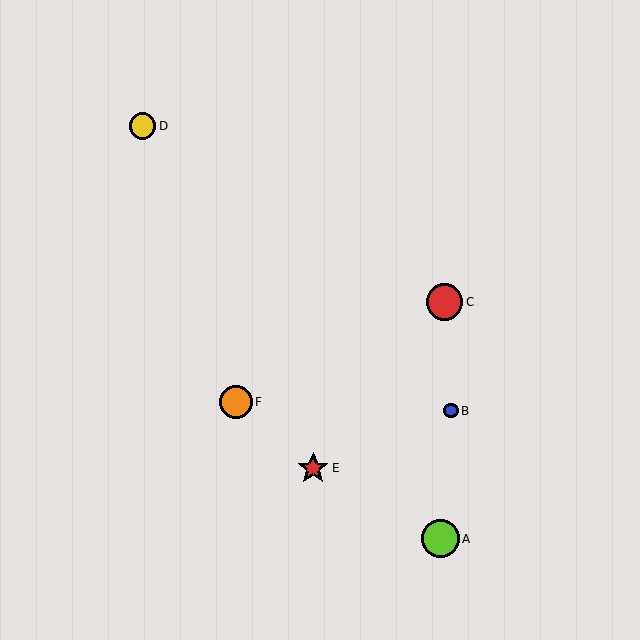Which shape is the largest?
The lime circle (labeled A) is the largest.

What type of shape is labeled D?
Shape D is a yellow circle.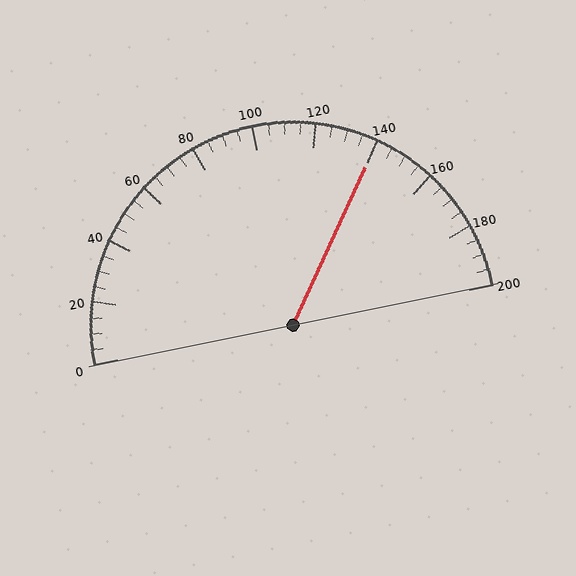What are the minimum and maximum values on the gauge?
The gauge ranges from 0 to 200.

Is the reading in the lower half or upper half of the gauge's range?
The reading is in the upper half of the range (0 to 200).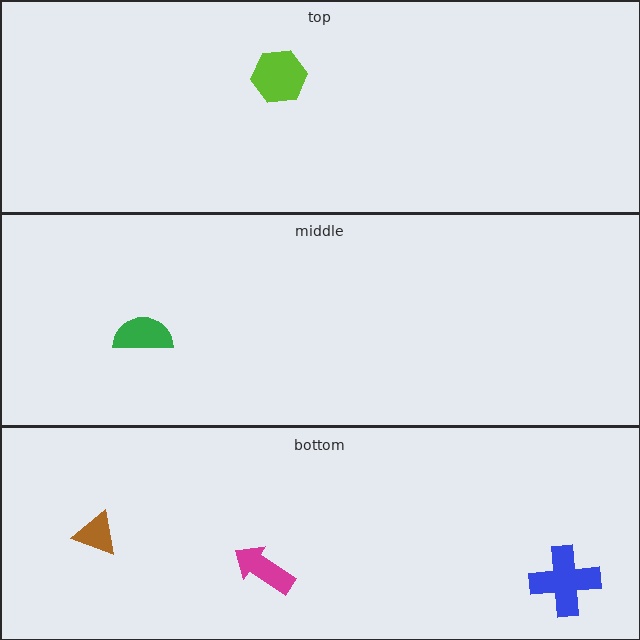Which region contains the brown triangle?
The bottom region.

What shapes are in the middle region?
The green semicircle.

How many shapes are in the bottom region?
3.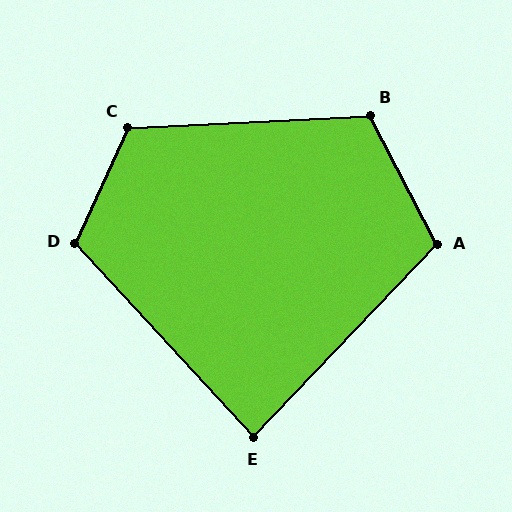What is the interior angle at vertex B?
Approximately 114 degrees (obtuse).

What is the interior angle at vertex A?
Approximately 109 degrees (obtuse).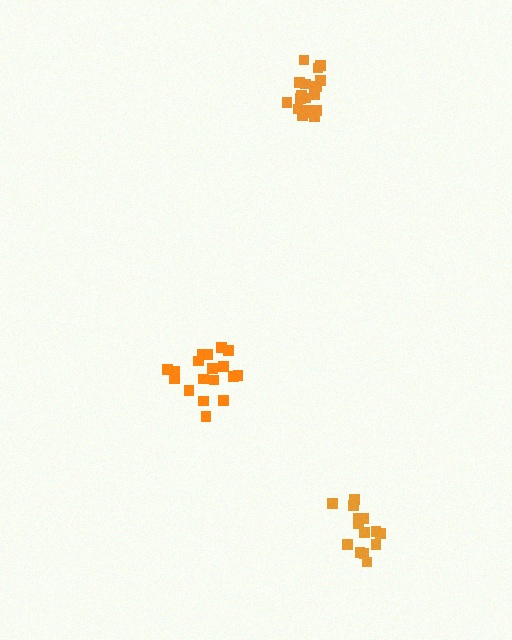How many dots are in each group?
Group 1: 14 dots, Group 2: 18 dots, Group 3: 18 dots (50 total).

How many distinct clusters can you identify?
There are 3 distinct clusters.